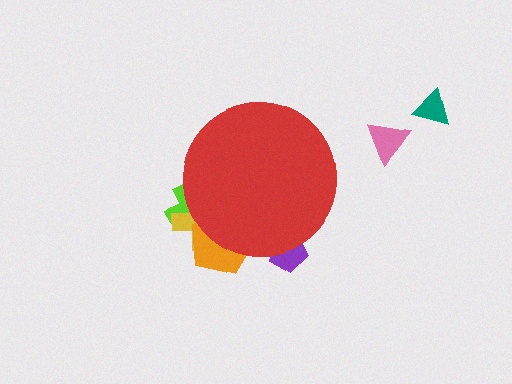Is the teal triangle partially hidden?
No, the teal triangle is fully visible.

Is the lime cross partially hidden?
Yes, the lime cross is partially hidden behind the red circle.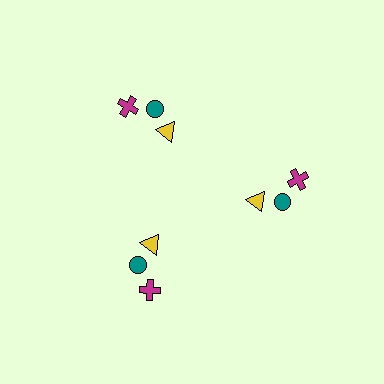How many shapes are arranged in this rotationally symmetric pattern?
There are 9 shapes, arranged in 3 groups of 3.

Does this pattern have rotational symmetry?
Yes, this pattern has 3-fold rotational symmetry. It looks the same after rotating 120 degrees around the center.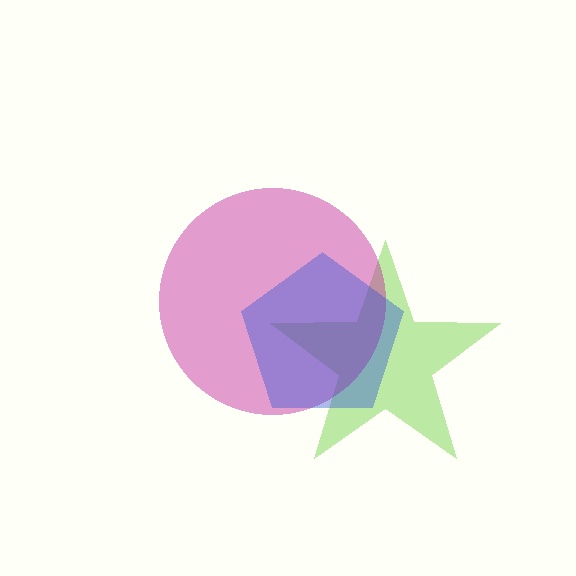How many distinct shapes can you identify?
There are 3 distinct shapes: a lime star, a magenta circle, a blue pentagon.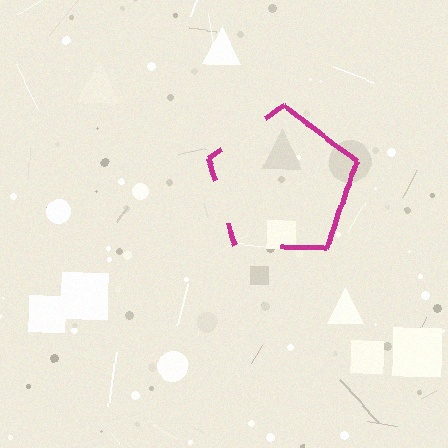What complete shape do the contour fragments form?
The contour fragments form a pentagon.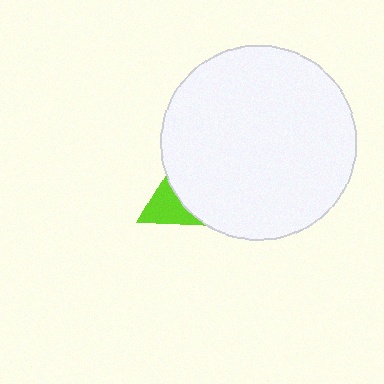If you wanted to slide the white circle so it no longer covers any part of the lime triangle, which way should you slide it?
Slide it right — that is the most direct way to separate the two shapes.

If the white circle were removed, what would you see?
You would see the complete lime triangle.